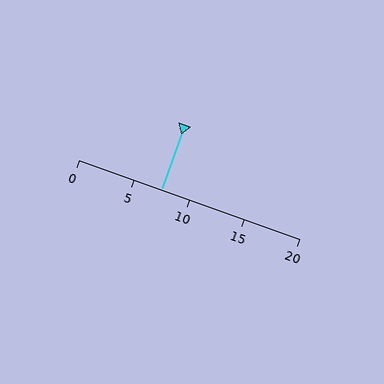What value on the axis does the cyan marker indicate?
The marker indicates approximately 7.5.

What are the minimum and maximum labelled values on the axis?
The axis runs from 0 to 20.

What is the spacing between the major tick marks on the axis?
The major ticks are spaced 5 apart.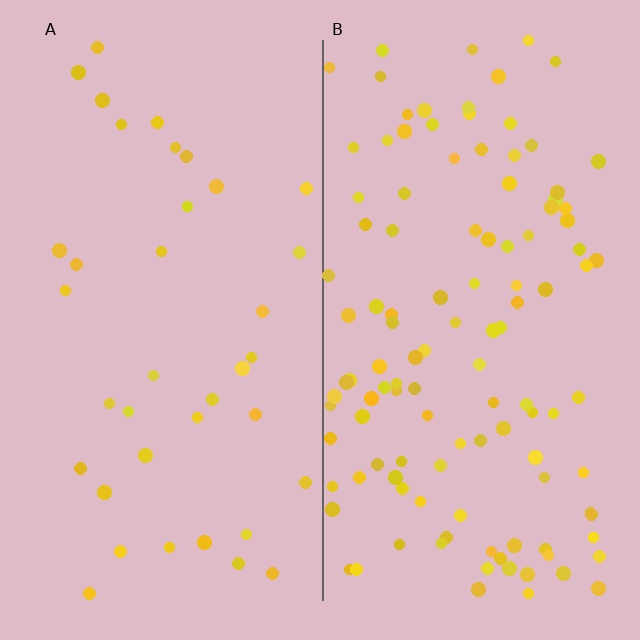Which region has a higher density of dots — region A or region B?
B (the right).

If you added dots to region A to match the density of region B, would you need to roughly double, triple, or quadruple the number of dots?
Approximately triple.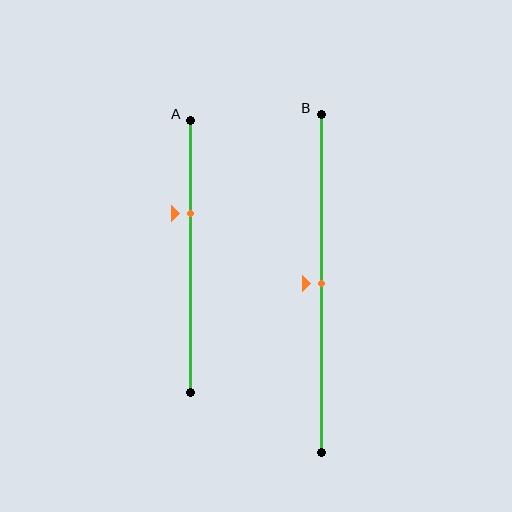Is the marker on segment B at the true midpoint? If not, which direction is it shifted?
Yes, the marker on segment B is at the true midpoint.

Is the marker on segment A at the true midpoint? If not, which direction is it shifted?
No, the marker on segment A is shifted upward by about 16% of the segment length.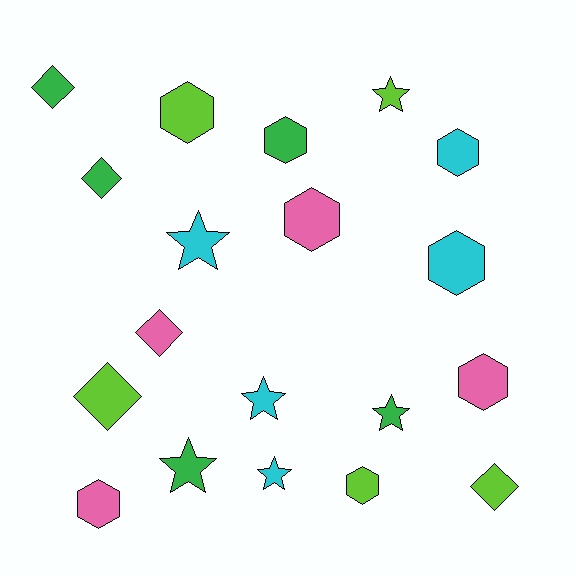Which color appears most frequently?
Lime, with 5 objects.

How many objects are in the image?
There are 19 objects.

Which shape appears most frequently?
Hexagon, with 8 objects.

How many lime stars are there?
There is 1 lime star.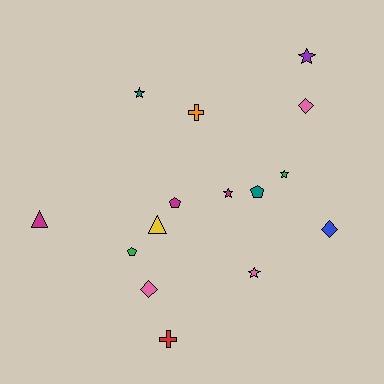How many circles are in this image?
There are no circles.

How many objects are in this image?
There are 15 objects.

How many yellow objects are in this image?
There is 1 yellow object.